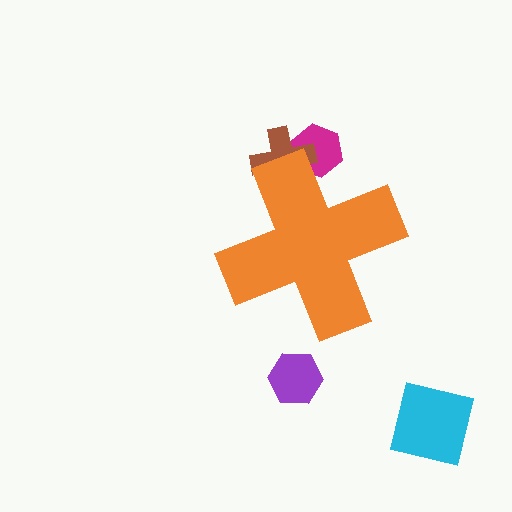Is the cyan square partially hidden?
No, the cyan square is fully visible.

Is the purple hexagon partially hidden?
No, the purple hexagon is fully visible.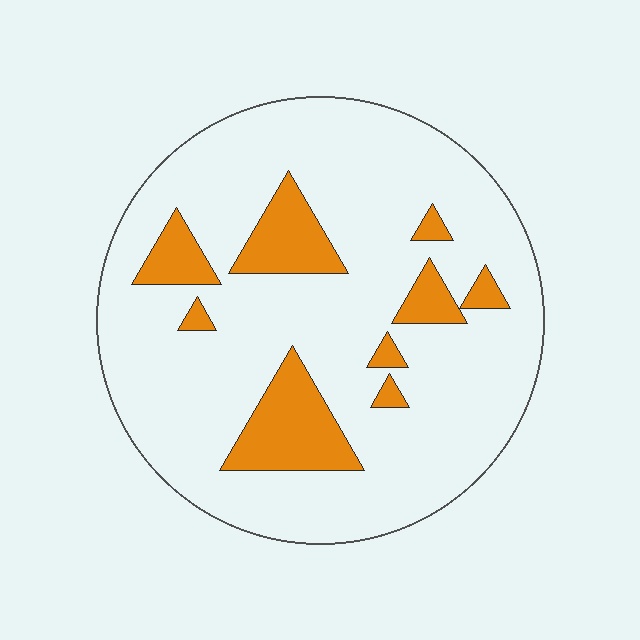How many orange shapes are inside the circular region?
9.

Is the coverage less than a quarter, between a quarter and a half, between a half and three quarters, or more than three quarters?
Less than a quarter.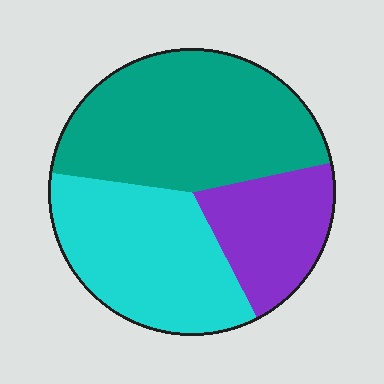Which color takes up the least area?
Purple, at roughly 20%.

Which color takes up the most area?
Teal, at roughly 45%.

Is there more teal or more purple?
Teal.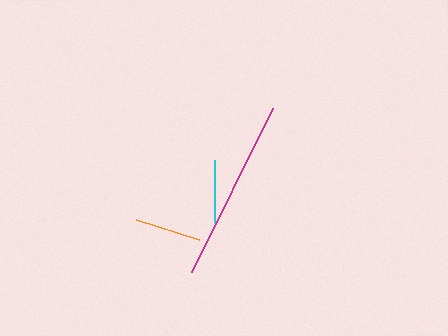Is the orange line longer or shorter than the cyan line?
The orange line is longer than the cyan line.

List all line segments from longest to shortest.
From longest to shortest: magenta, orange, cyan.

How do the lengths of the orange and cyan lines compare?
The orange and cyan lines are approximately the same length.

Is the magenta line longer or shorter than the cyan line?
The magenta line is longer than the cyan line.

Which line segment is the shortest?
The cyan line is the shortest at approximately 62 pixels.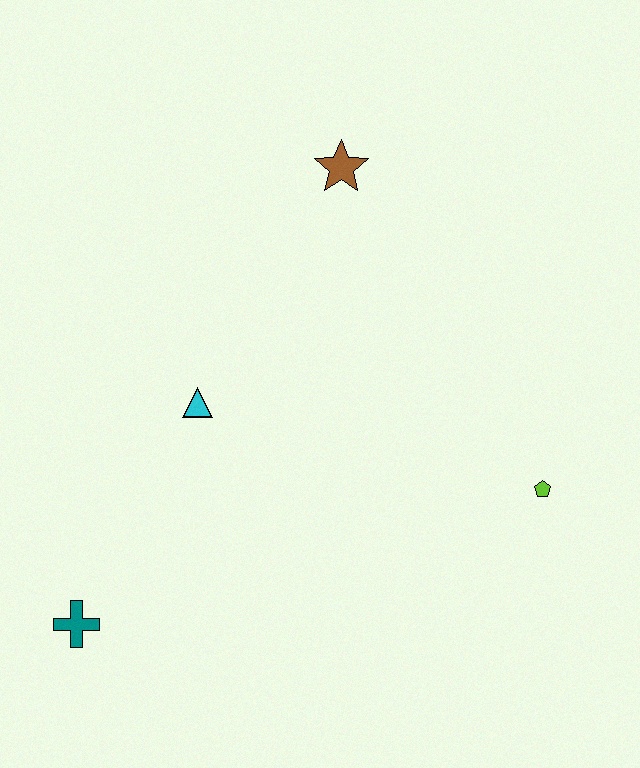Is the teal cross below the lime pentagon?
Yes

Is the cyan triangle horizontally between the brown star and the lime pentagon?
No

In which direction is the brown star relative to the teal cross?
The brown star is above the teal cross.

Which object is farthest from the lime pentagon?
The teal cross is farthest from the lime pentagon.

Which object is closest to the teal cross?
The cyan triangle is closest to the teal cross.